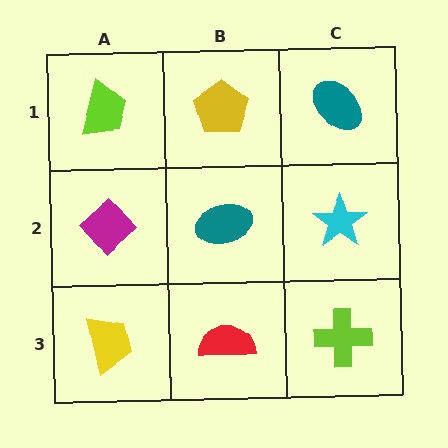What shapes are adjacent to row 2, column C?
A teal ellipse (row 1, column C), a lime cross (row 3, column C), a teal ellipse (row 2, column B).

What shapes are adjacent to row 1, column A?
A magenta diamond (row 2, column A), a yellow pentagon (row 1, column B).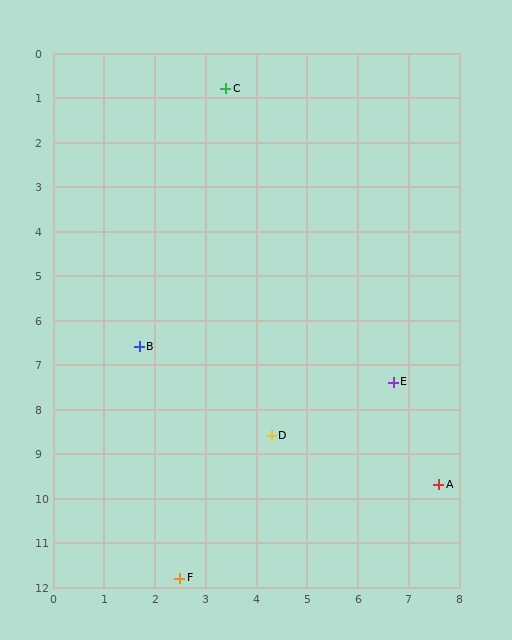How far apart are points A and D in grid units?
Points A and D are about 3.5 grid units apart.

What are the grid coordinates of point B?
Point B is at approximately (1.7, 6.6).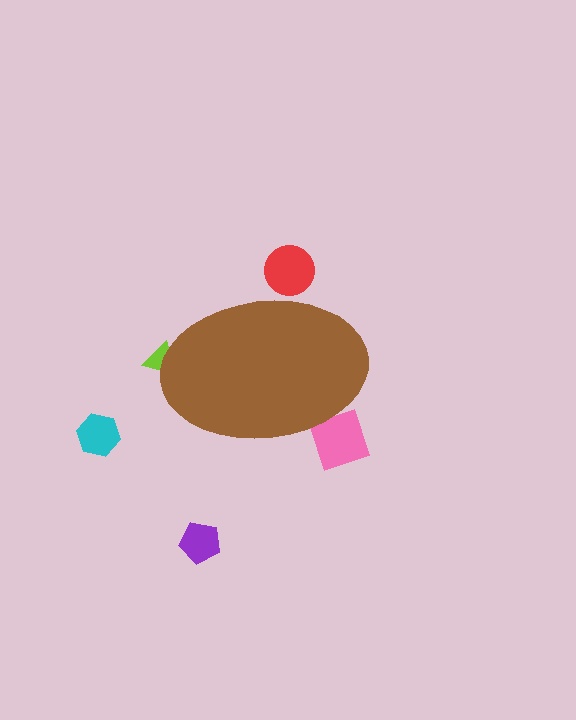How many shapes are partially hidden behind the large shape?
3 shapes are partially hidden.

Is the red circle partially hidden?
Yes, the red circle is partially hidden behind the brown ellipse.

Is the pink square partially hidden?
Yes, the pink square is partially hidden behind the brown ellipse.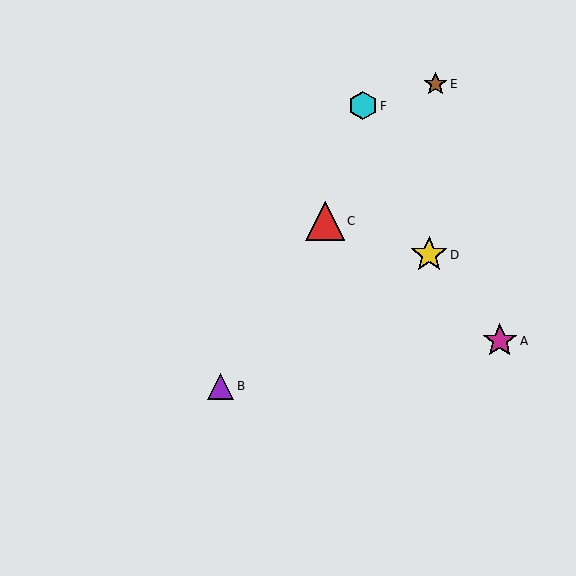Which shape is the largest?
The red triangle (labeled C) is the largest.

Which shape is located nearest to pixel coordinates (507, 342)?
The magenta star (labeled A) at (500, 341) is nearest to that location.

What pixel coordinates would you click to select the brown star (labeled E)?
Click at (436, 84) to select the brown star E.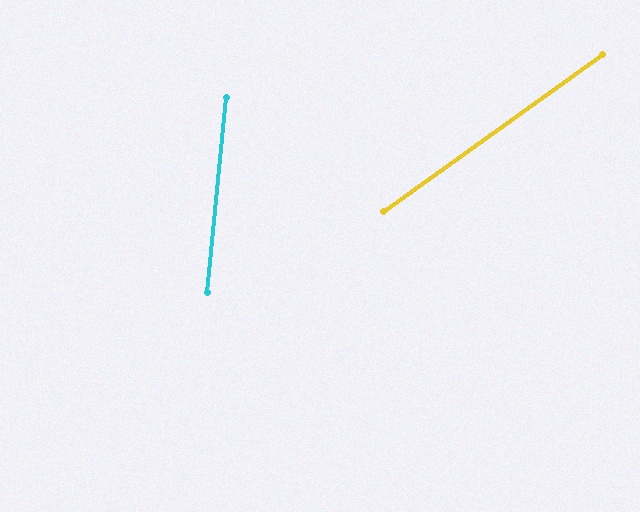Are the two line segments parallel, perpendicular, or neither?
Neither parallel nor perpendicular — they differ by about 49°.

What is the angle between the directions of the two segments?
Approximately 49 degrees.